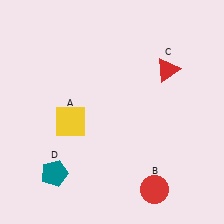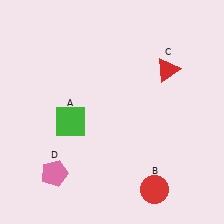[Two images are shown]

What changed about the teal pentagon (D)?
In Image 1, D is teal. In Image 2, it changed to pink.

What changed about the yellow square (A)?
In Image 1, A is yellow. In Image 2, it changed to green.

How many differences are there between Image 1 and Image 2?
There are 2 differences between the two images.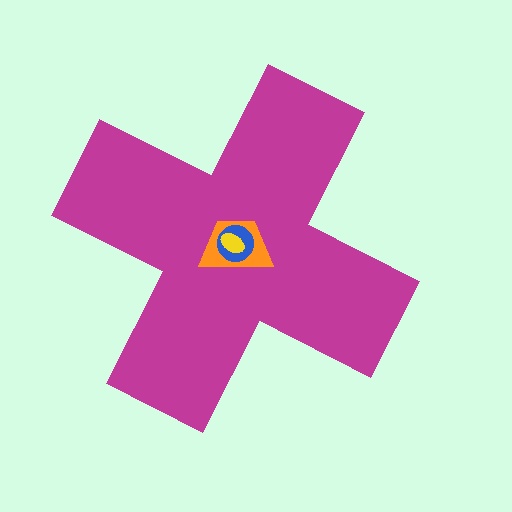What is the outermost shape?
The magenta cross.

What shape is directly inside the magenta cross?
The orange trapezoid.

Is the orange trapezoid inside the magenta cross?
Yes.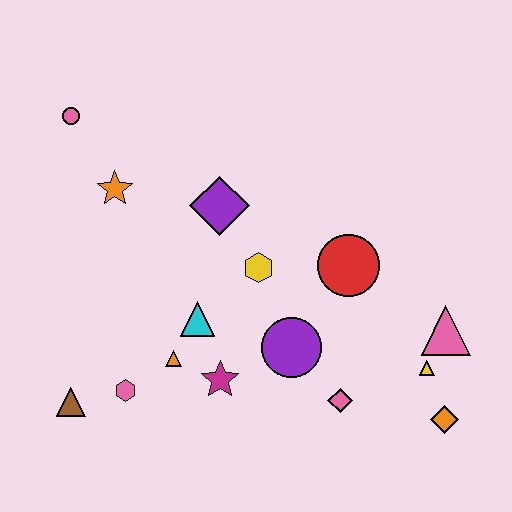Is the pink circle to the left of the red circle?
Yes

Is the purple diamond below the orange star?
Yes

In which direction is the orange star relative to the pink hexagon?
The orange star is above the pink hexagon.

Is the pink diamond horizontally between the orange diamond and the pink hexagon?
Yes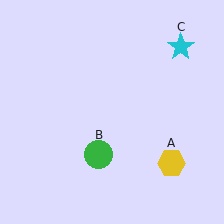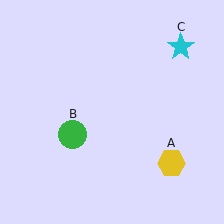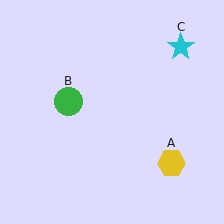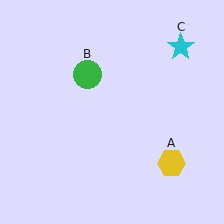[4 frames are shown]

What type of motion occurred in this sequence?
The green circle (object B) rotated clockwise around the center of the scene.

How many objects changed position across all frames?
1 object changed position: green circle (object B).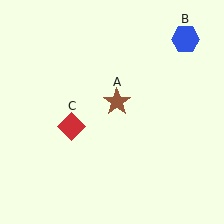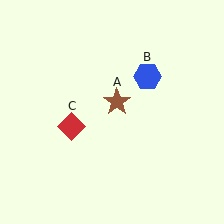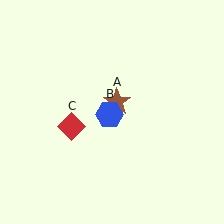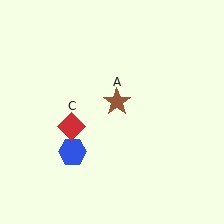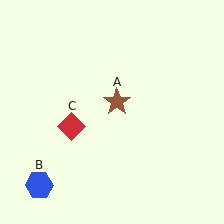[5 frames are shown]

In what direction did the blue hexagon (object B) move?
The blue hexagon (object B) moved down and to the left.